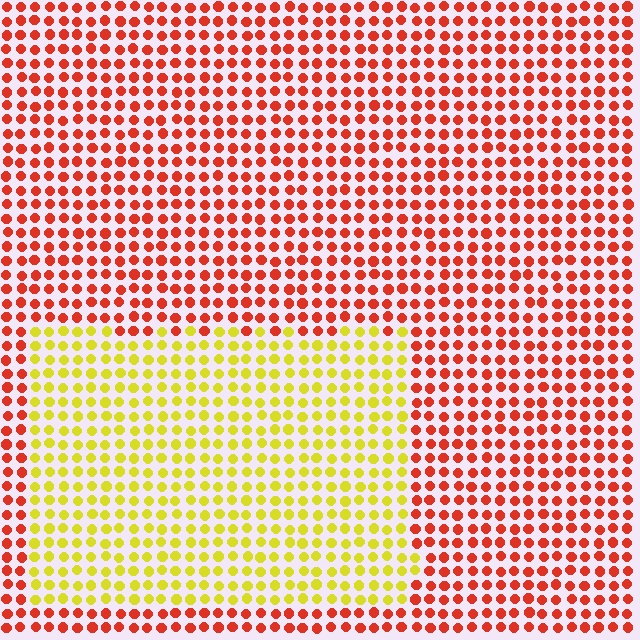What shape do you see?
I see a rectangle.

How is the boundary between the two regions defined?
The boundary is defined purely by a slight shift in hue (about 58 degrees). Spacing, size, and orientation are identical on both sides.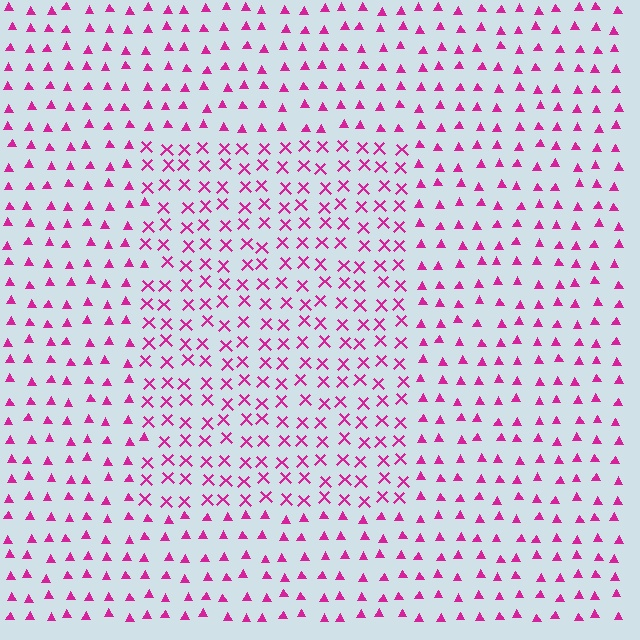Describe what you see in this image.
The image is filled with small magenta elements arranged in a uniform grid. A rectangle-shaped region contains X marks, while the surrounding area contains triangles. The boundary is defined purely by the change in element shape.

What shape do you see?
I see a rectangle.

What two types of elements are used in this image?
The image uses X marks inside the rectangle region and triangles outside it.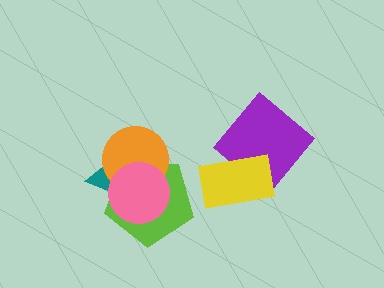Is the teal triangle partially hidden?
Yes, it is partially covered by another shape.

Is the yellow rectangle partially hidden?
No, no other shape covers it.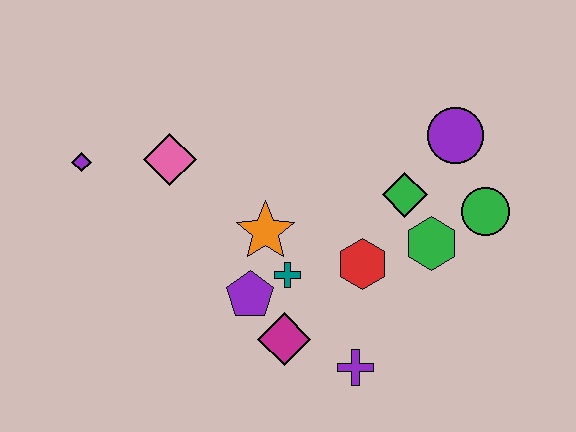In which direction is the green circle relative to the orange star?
The green circle is to the right of the orange star.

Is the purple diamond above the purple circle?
No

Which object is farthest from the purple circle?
The purple diamond is farthest from the purple circle.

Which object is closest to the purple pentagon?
The teal cross is closest to the purple pentagon.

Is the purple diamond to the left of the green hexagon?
Yes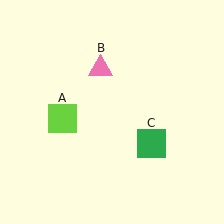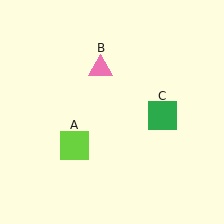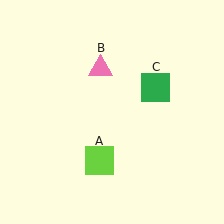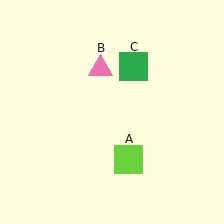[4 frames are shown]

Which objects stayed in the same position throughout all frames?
Pink triangle (object B) remained stationary.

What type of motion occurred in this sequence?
The lime square (object A), green square (object C) rotated counterclockwise around the center of the scene.